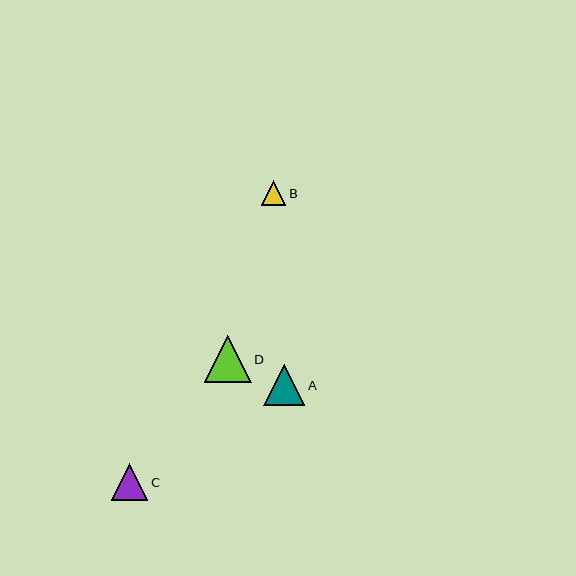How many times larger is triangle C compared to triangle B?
Triangle C is approximately 1.5 times the size of triangle B.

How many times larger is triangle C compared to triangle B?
Triangle C is approximately 1.5 times the size of triangle B.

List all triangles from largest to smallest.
From largest to smallest: D, A, C, B.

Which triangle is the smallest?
Triangle B is the smallest with a size of approximately 24 pixels.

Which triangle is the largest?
Triangle D is the largest with a size of approximately 47 pixels.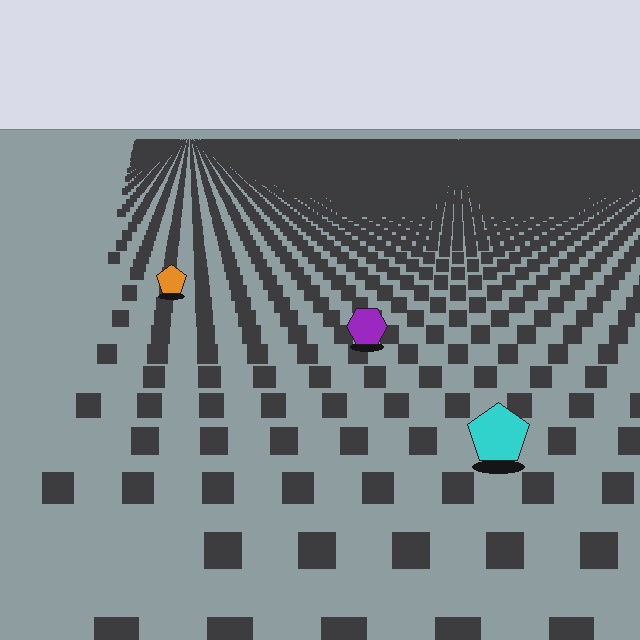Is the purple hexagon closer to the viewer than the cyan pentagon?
No. The cyan pentagon is closer — you can tell from the texture gradient: the ground texture is coarser near it.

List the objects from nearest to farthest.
From nearest to farthest: the cyan pentagon, the purple hexagon, the orange pentagon.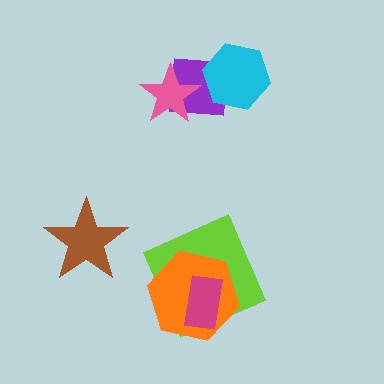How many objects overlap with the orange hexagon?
2 objects overlap with the orange hexagon.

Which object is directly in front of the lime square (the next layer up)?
The orange hexagon is directly in front of the lime square.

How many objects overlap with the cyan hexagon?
1 object overlaps with the cyan hexagon.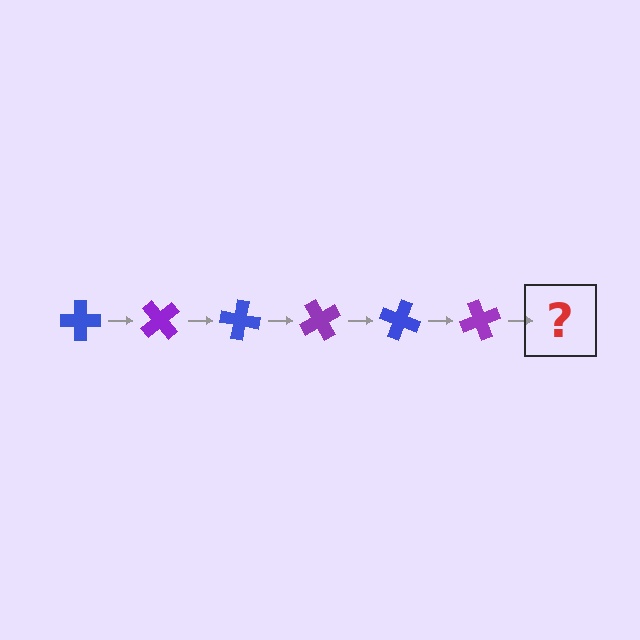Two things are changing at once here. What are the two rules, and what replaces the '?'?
The two rules are that it rotates 50 degrees each step and the color cycles through blue and purple. The '?' should be a blue cross, rotated 300 degrees from the start.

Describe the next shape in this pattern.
It should be a blue cross, rotated 300 degrees from the start.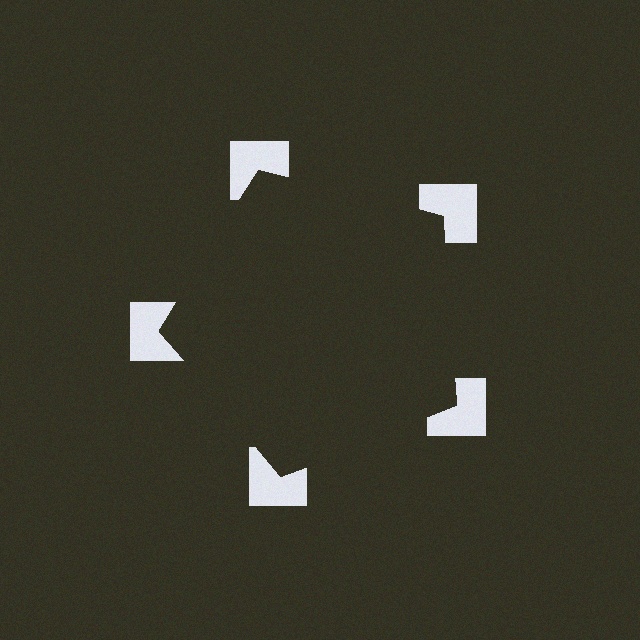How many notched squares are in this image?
There are 5 — one at each vertex of the illusory pentagon.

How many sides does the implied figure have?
5 sides.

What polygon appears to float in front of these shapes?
An illusory pentagon — its edges are inferred from the aligned wedge cuts in the notched squares, not physically drawn.